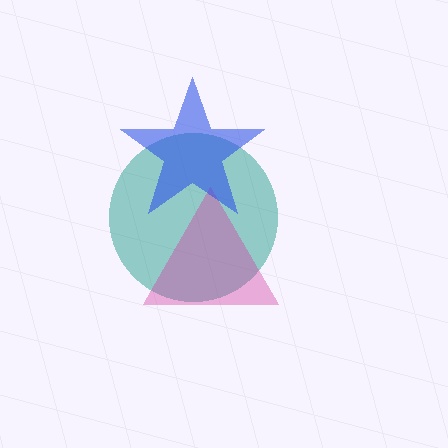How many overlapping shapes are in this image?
There are 3 overlapping shapes in the image.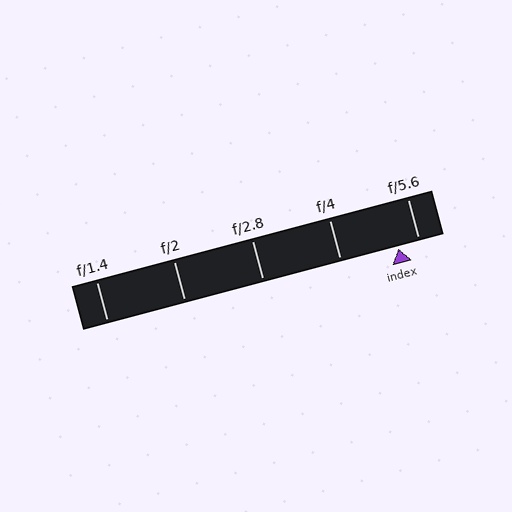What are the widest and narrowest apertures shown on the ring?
The widest aperture shown is f/1.4 and the narrowest is f/5.6.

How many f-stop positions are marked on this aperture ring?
There are 5 f-stop positions marked.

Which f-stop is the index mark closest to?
The index mark is closest to f/5.6.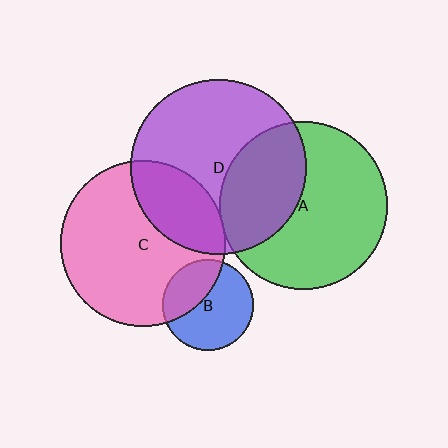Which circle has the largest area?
Circle D (purple).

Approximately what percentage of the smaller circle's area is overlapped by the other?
Approximately 25%.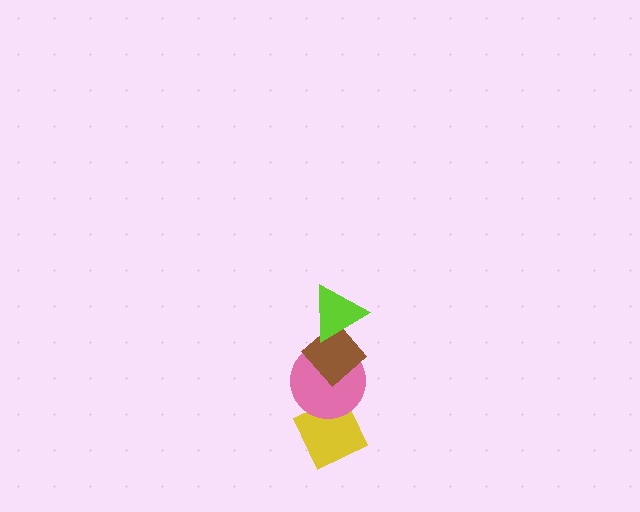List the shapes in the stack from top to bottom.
From top to bottom: the lime triangle, the brown diamond, the pink circle, the yellow diamond.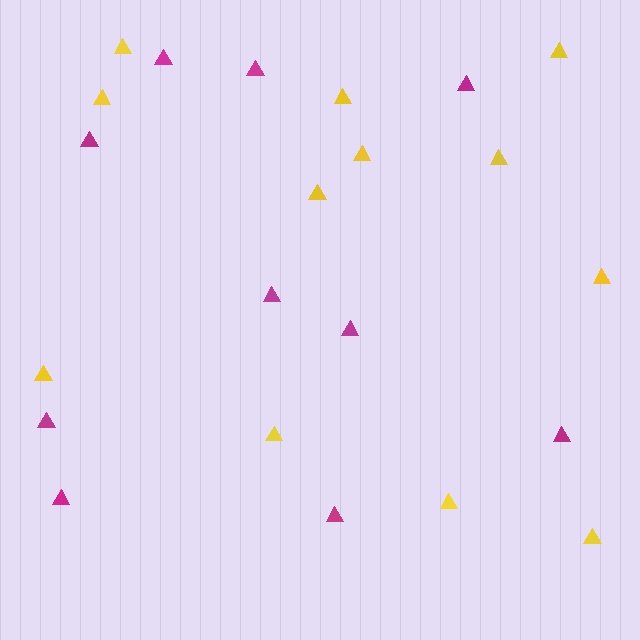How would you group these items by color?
There are 2 groups: one group of yellow triangles (12) and one group of magenta triangles (10).